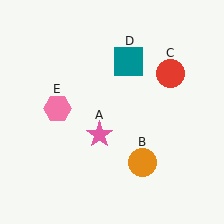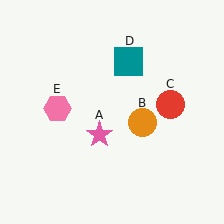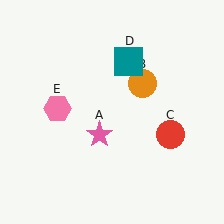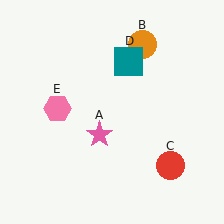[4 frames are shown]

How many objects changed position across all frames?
2 objects changed position: orange circle (object B), red circle (object C).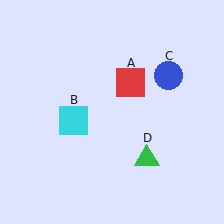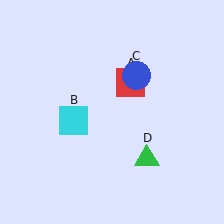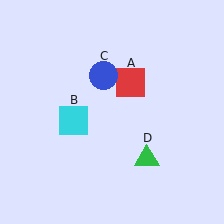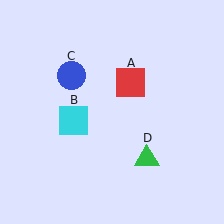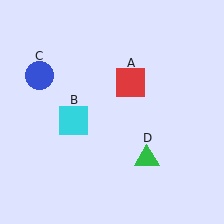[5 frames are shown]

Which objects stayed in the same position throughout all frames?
Red square (object A) and cyan square (object B) and green triangle (object D) remained stationary.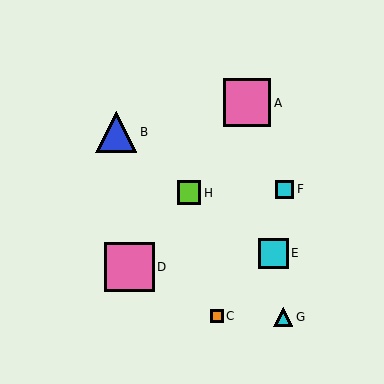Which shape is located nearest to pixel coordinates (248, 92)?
The pink square (labeled A) at (247, 103) is nearest to that location.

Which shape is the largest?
The pink square (labeled D) is the largest.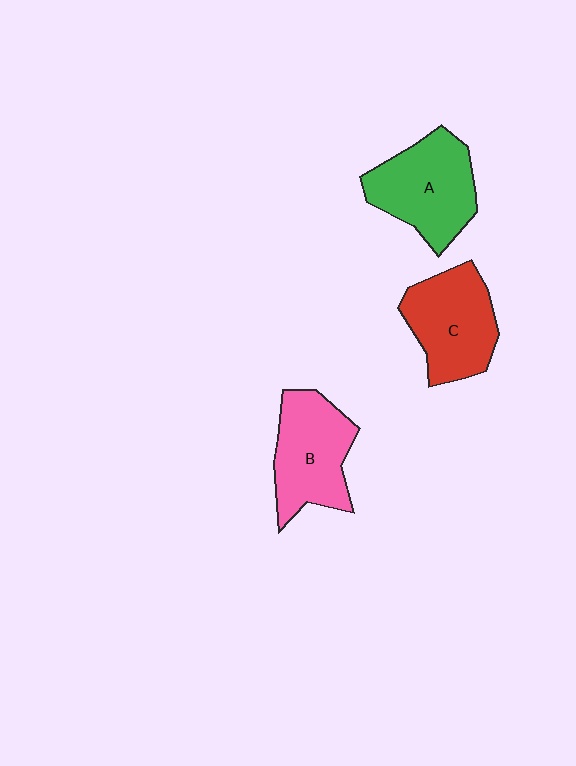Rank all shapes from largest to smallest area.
From largest to smallest: A (green), B (pink), C (red).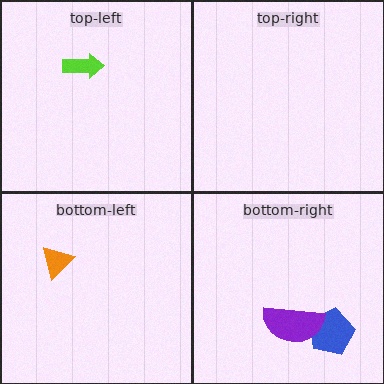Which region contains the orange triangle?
The bottom-left region.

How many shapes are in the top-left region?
1.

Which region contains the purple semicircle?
The bottom-right region.